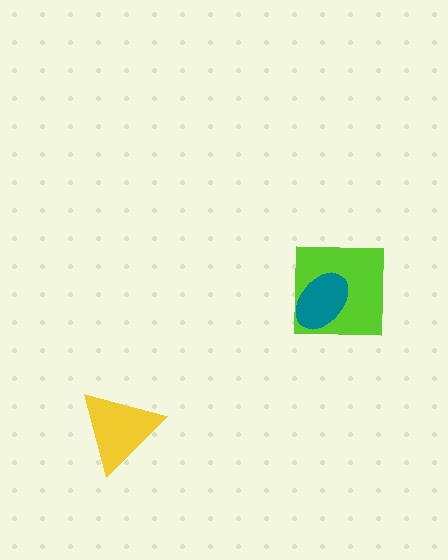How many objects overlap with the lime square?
1 object overlaps with the lime square.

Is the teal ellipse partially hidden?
No, no other shape covers it.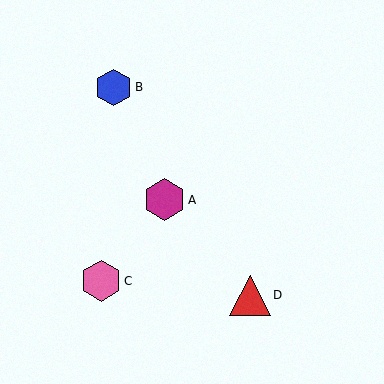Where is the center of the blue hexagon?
The center of the blue hexagon is at (114, 87).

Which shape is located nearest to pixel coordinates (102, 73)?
The blue hexagon (labeled B) at (114, 87) is nearest to that location.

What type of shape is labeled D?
Shape D is a red triangle.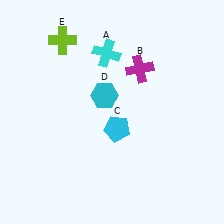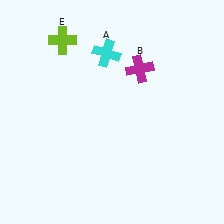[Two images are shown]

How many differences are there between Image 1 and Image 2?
There are 2 differences between the two images.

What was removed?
The cyan hexagon (D), the cyan pentagon (C) were removed in Image 2.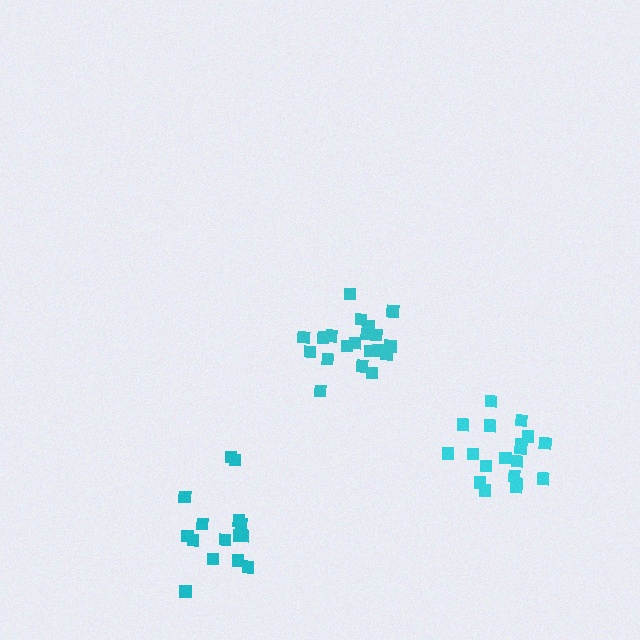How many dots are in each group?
Group 1: 21 dots, Group 2: 15 dots, Group 3: 19 dots (55 total).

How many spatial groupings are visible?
There are 3 spatial groupings.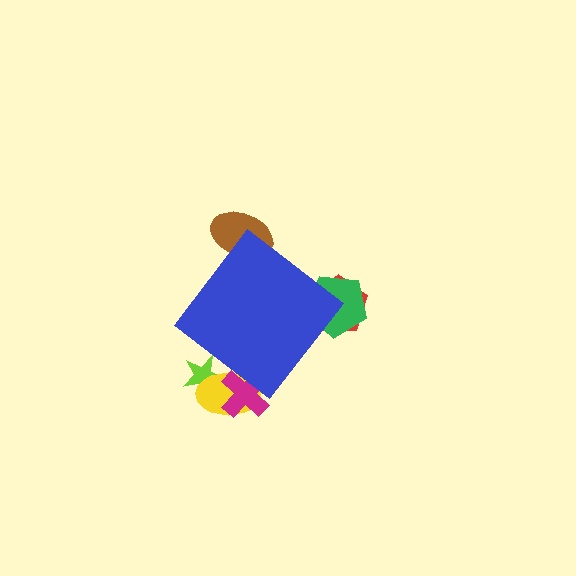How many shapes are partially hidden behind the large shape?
6 shapes are partially hidden.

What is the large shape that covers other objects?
A blue diamond.